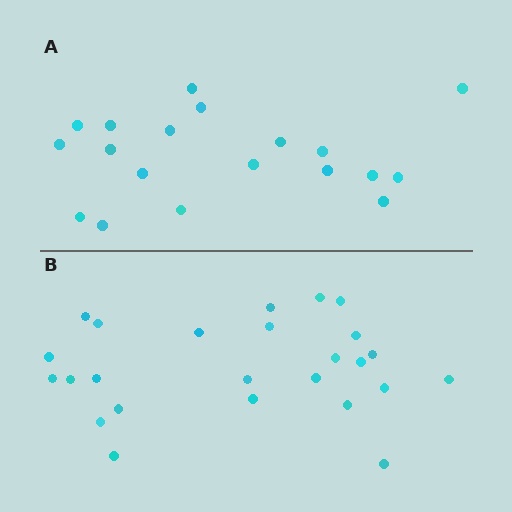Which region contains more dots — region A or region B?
Region B (the bottom region) has more dots.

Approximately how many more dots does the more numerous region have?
Region B has about 6 more dots than region A.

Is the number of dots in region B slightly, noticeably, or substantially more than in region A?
Region B has noticeably more, but not dramatically so. The ratio is roughly 1.3 to 1.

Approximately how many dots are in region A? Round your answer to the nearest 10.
About 20 dots. (The exact count is 19, which rounds to 20.)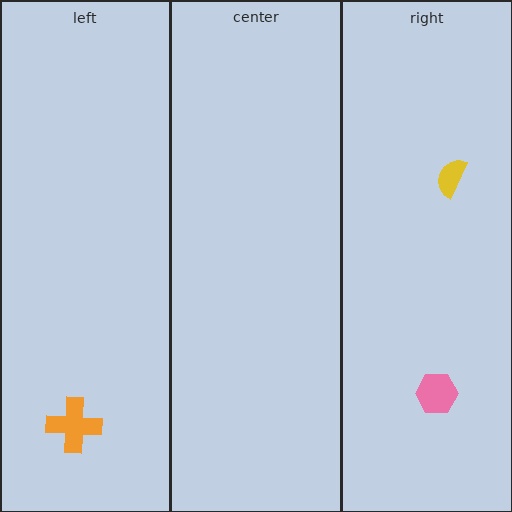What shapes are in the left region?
The orange cross.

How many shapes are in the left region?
1.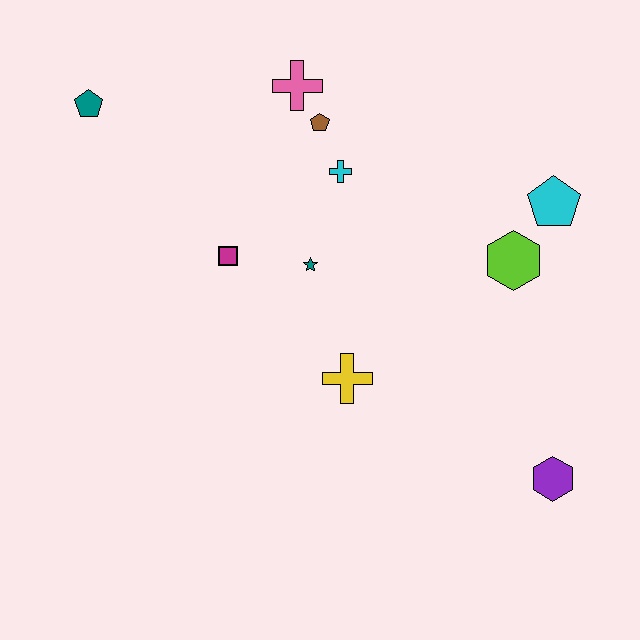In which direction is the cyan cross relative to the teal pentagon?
The cyan cross is to the right of the teal pentagon.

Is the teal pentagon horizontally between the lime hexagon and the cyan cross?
No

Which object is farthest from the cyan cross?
The purple hexagon is farthest from the cyan cross.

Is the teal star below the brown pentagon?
Yes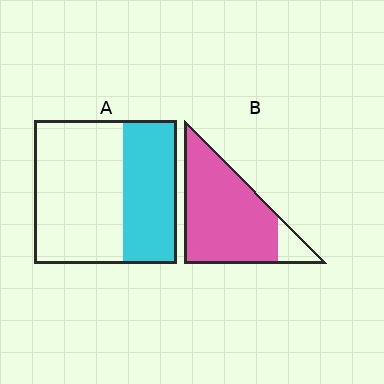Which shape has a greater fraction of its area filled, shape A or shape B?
Shape B.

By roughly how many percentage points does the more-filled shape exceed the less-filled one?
By roughly 50 percentage points (B over A).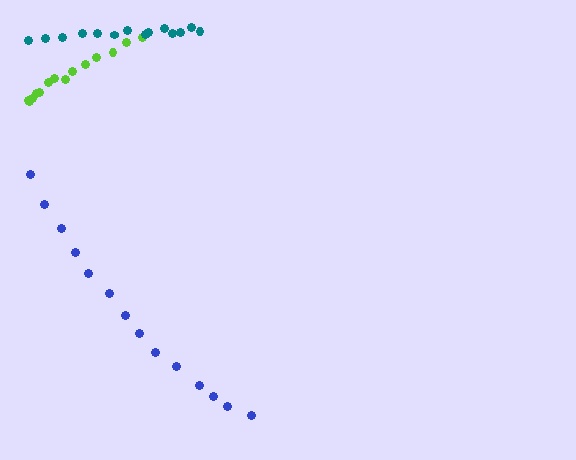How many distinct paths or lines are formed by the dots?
There are 3 distinct paths.